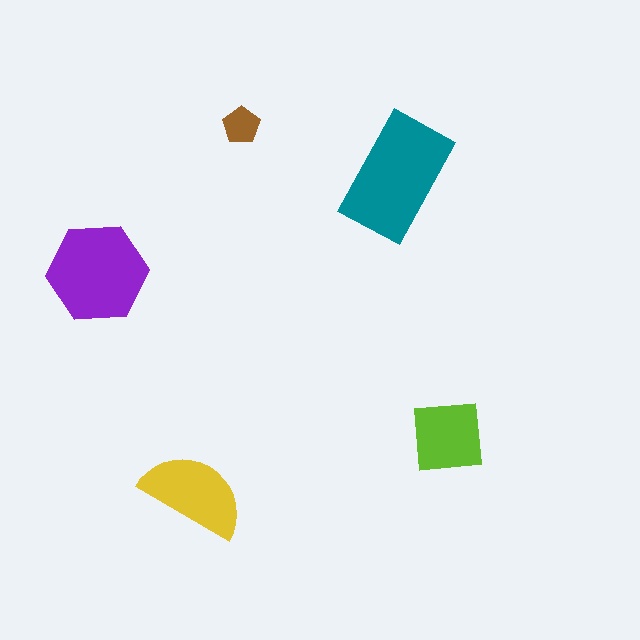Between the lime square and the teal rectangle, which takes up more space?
The teal rectangle.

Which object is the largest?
The teal rectangle.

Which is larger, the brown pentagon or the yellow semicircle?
The yellow semicircle.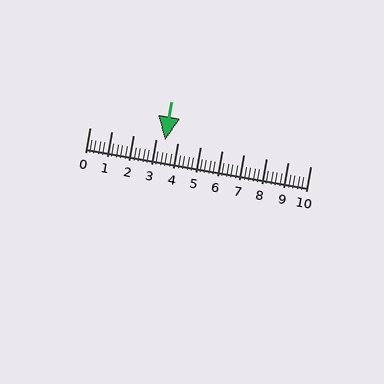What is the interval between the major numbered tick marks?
The major tick marks are spaced 1 units apart.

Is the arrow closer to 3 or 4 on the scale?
The arrow is closer to 3.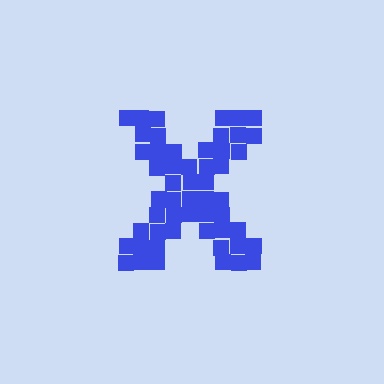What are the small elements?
The small elements are squares.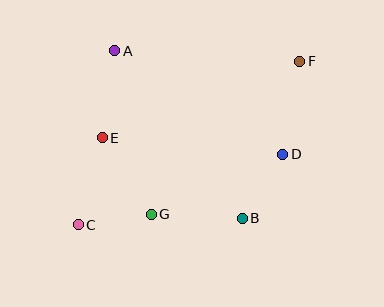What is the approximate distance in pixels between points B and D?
The distance between B and D is approximately 76 pixels.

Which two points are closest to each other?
Points C and G are closest to each other.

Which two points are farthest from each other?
Points C and F are farthest from each other.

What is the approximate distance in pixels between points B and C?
The distance between B and C is approximately 164 pixels.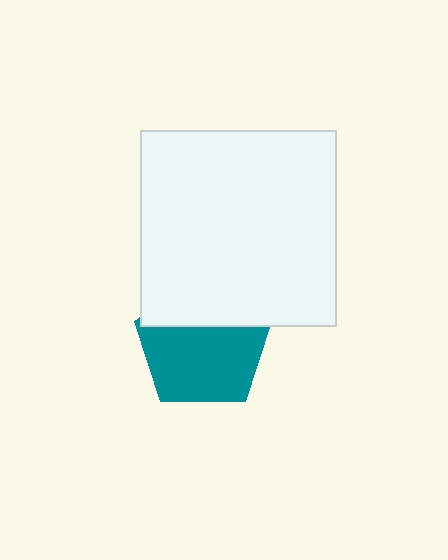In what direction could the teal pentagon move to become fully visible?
The teal pentagon could move down. That would shift it out from behind the white square entirely.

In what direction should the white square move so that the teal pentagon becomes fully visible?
The white square should move up. That is the shortest direction to clear the overlap and leave the teal pentagon fully visible.